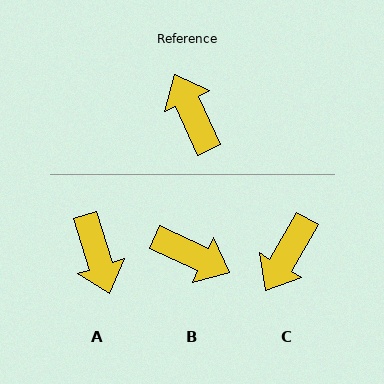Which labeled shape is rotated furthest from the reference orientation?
A, about 173 degrees away.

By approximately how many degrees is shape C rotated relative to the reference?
Approximately 126 degrees counter-clockwise.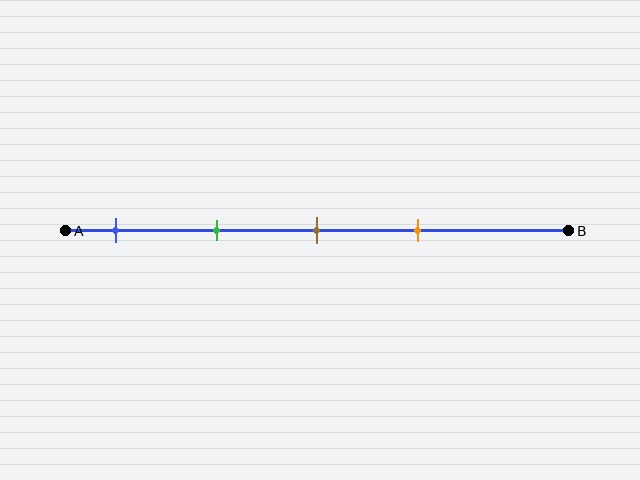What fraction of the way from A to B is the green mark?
The green mark is approximately 30% (0.3) of the way from A to B.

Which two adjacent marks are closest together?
The brown and orange marks are the closest adjacent pair.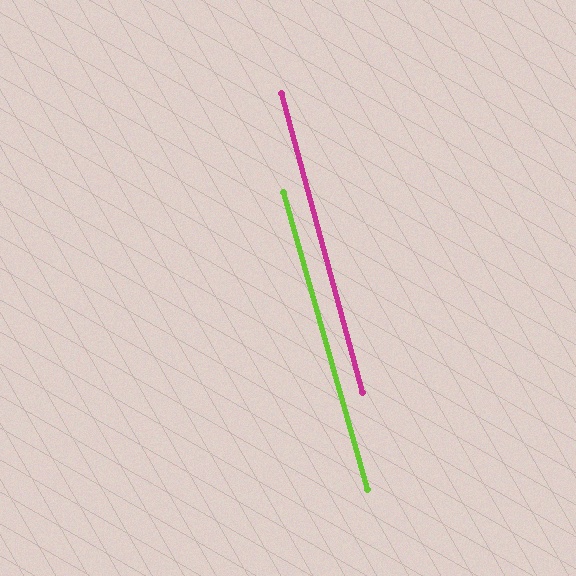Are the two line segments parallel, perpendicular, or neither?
Parallel — their directions differ by only 0.8°.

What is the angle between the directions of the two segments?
Approximately 1 degree.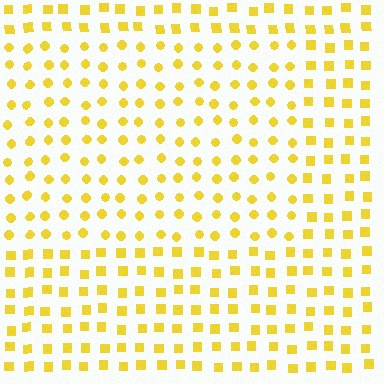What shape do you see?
I see a rectangle.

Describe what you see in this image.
The image is filled with small yellow elements arranged in a uniform grid. A rectangle-shaped region contains circles, while the surrounding area contains squares. The boundary is defined purely by the change in element shape.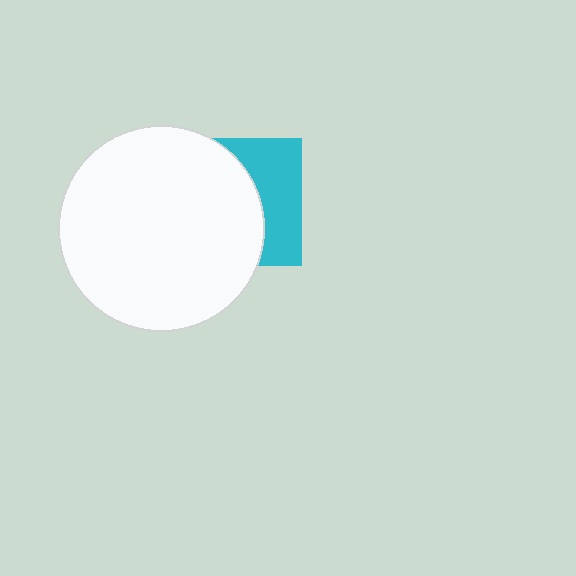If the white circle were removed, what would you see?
You would see the complete cyan square.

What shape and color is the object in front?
The object in front is a white circle.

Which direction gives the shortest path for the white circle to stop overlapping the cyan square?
Moving left gives the shortest separation.